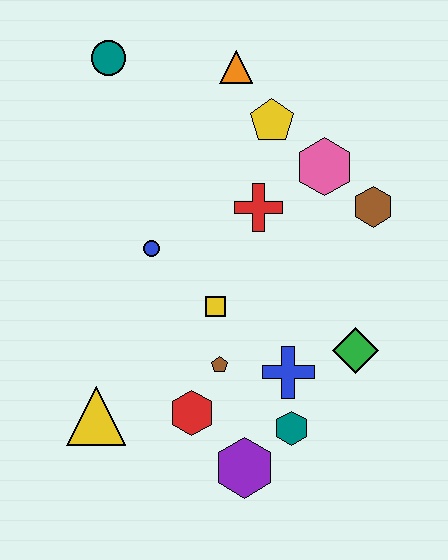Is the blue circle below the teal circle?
Yes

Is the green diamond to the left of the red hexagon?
No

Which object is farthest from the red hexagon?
The teal circle is farthest from the red hexagon.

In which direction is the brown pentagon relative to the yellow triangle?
The brown pentagon is to the right of the yellow triangle.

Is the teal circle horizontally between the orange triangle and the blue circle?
No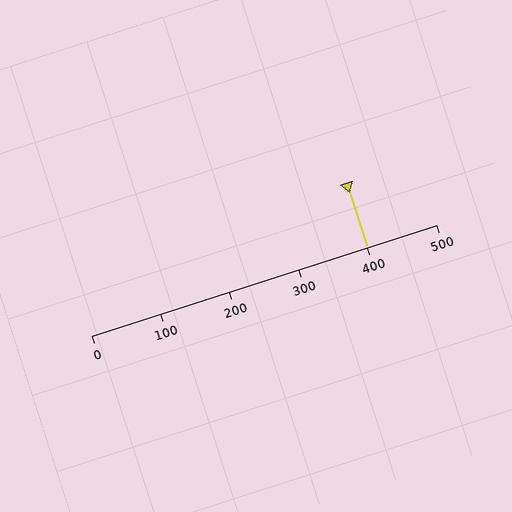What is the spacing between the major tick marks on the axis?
The major ticks are spaced 100 apart.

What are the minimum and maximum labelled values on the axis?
The axis runs from 0 to 500.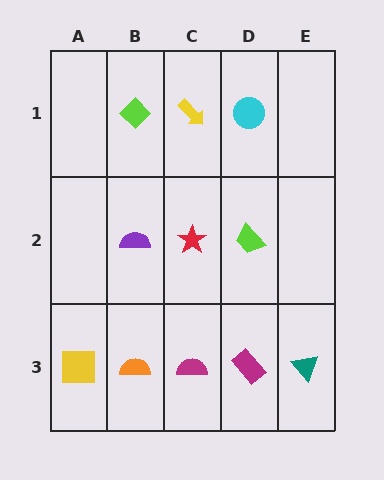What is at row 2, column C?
A red star.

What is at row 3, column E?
A teal triangle.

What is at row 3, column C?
A magenta semicircle.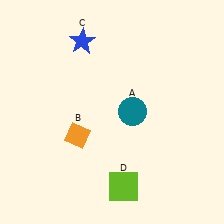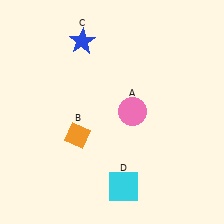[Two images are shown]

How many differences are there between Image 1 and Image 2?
There are 2 differences between the two images.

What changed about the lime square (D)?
In Image 1, D is lime. In Image 2, it changed to cyan.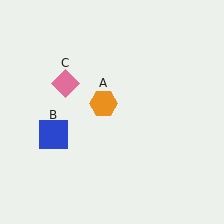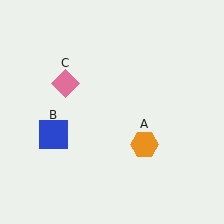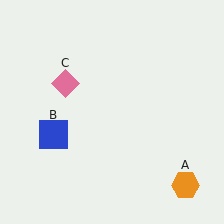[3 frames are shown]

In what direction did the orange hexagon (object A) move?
The orange hexagon (object A) moved down and to the right.